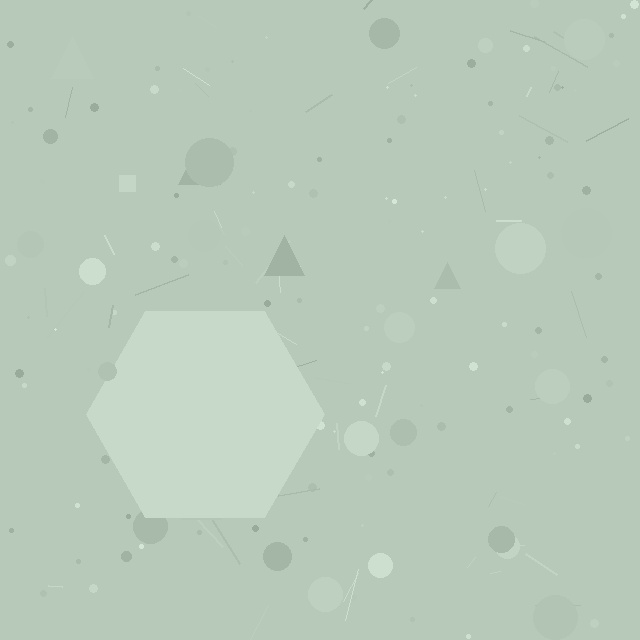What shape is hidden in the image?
A hexagon is hidden in the image.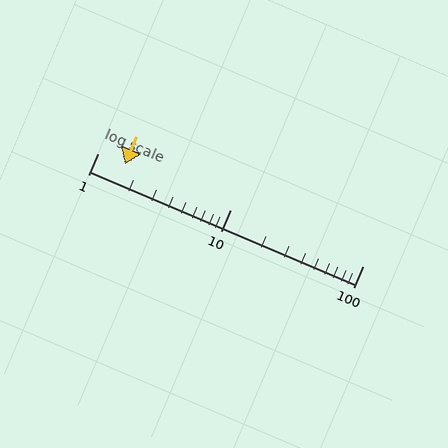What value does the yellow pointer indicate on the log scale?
The pointer indicates approximately 1.6.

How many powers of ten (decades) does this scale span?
The scale spans 2 decades, from 1 to 100.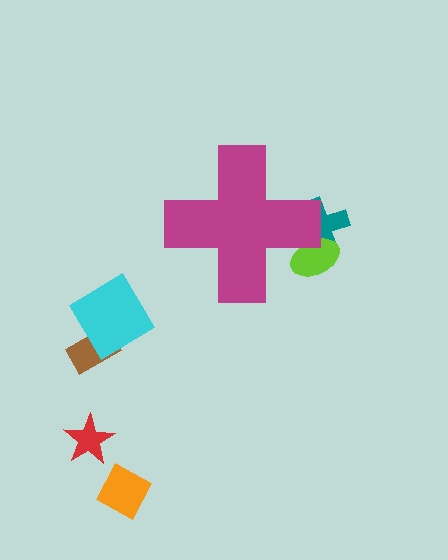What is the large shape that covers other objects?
A magenta cross.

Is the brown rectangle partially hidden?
No, the brown rectangle is fully visible.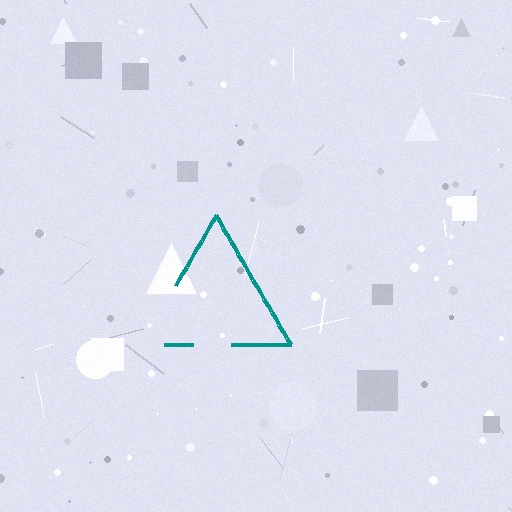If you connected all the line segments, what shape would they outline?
They would outline a triangle.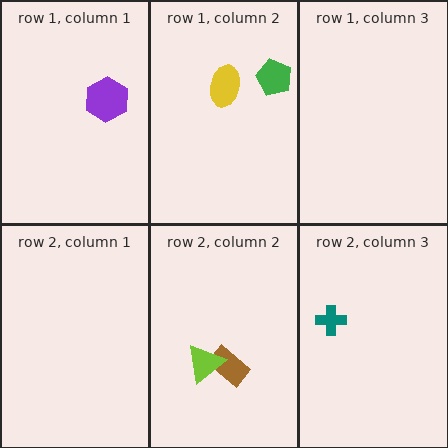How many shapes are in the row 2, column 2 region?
2.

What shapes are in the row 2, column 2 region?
The brown rectangle, the lime triangle.